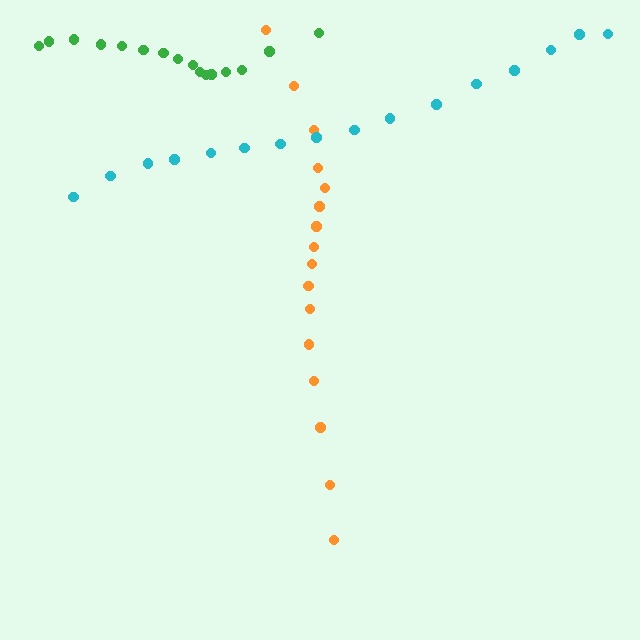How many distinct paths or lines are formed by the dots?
There are 3 distinct paths.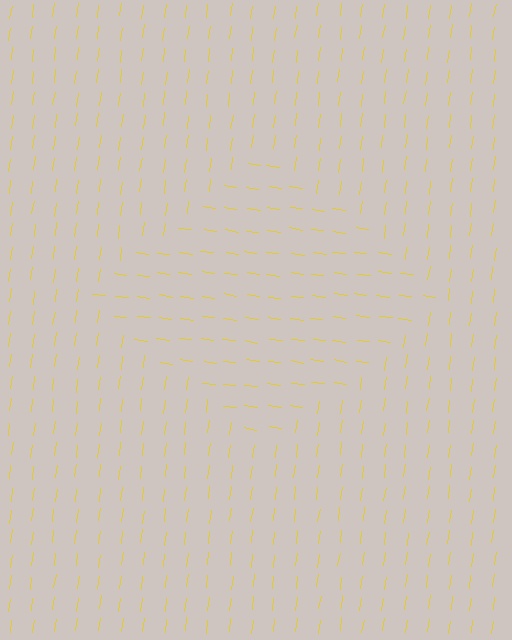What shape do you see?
I see a diamond.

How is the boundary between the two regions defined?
The boundary is defined purely by a change in line orientation (approximately 89 degrees difference). All lines are the same color and thickness.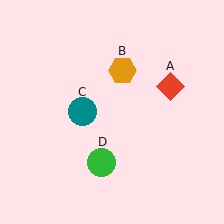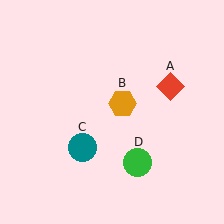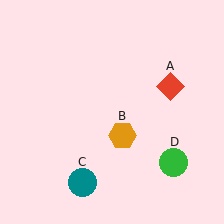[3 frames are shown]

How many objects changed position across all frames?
3 objects changed position: orange hexagon (object B), teal circle (object C), green circle (object D).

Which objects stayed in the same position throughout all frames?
Red diamond (object A) remained stationary.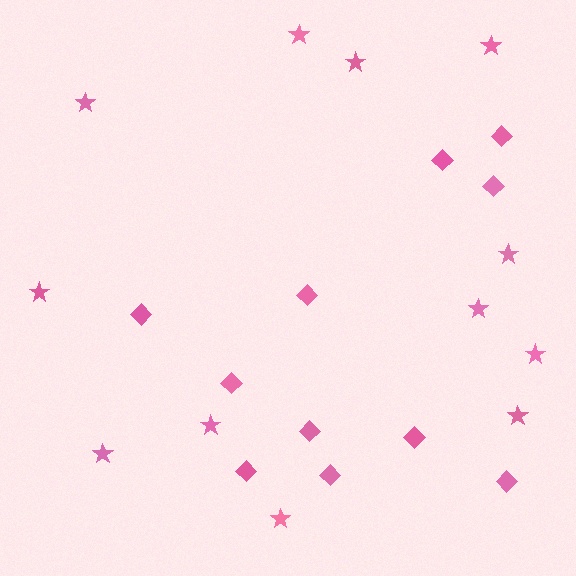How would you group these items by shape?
There are 2 groups: one group of stars (12) and one group of diamonds (11).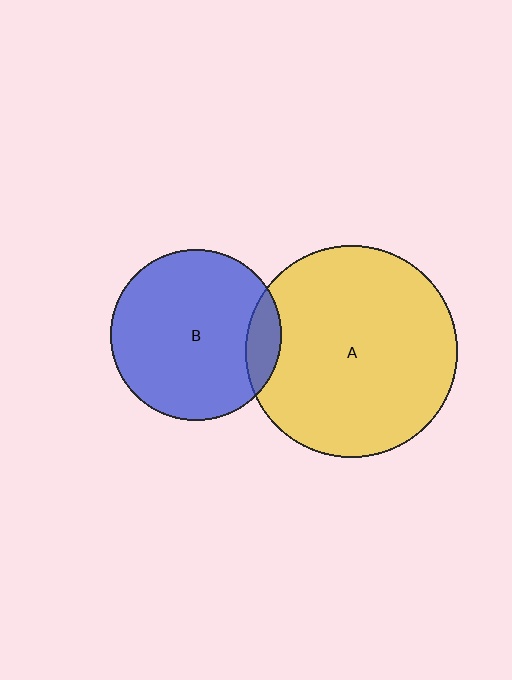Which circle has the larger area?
Circle A (yellow).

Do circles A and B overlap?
Yes.